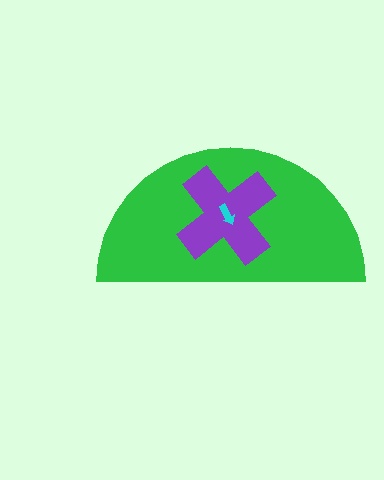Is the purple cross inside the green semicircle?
Yes.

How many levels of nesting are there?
3.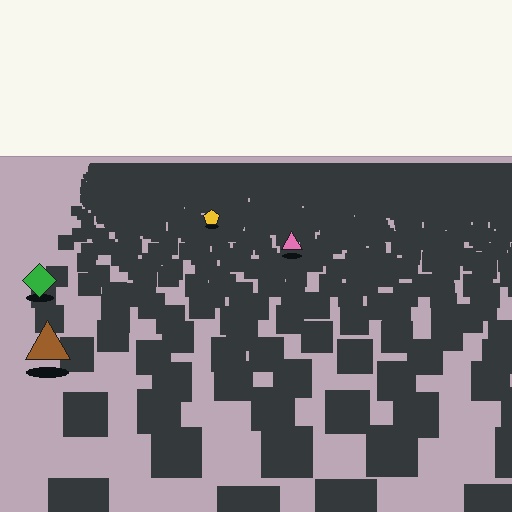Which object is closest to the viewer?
The brown triangle is closest. The texture marks near it are larger and more spread out.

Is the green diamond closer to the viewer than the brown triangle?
No. The brown triangle is closer — you can tell from the texture gradient: the ground texture is coarser near it.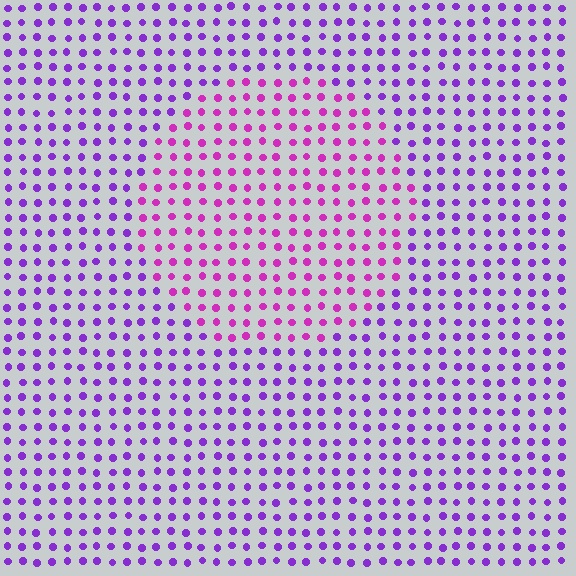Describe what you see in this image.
The image is filled with small purple elements in a uniform arrangement. A circle-shaped region is visible where the elements are tinted to a slightly different hue, forming a subtle color boundary.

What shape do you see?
I see a circle.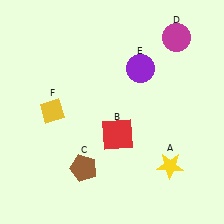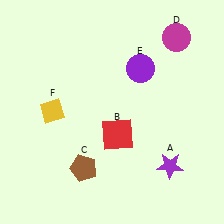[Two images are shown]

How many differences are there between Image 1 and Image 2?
There is 1 difference between the two images.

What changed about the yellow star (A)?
In Image 1, A is yellow. In Image 2, it changed to purple.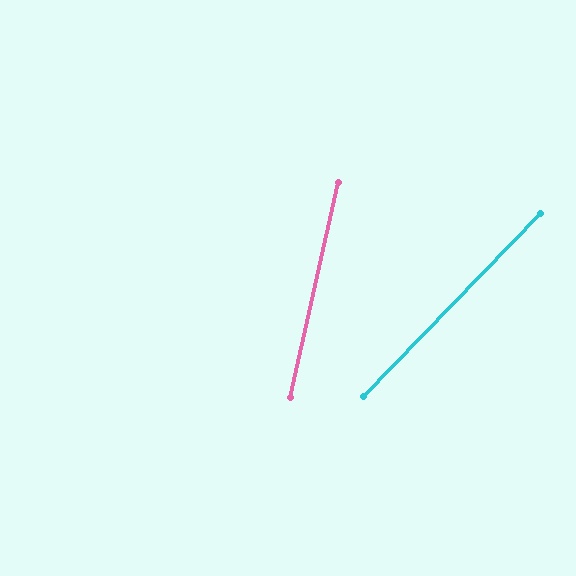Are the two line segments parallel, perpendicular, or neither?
Neither parallel nor perpendicular — they differ by about 31°.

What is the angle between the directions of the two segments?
Approximately 31 degrees.